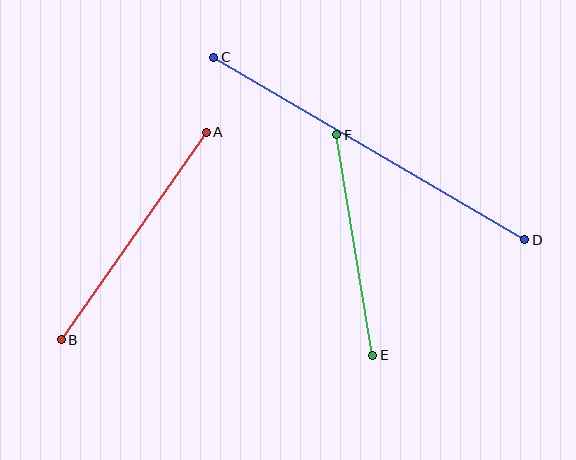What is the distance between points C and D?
The distance is approximately 360 pixels.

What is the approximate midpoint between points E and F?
The midpoint is at approximately (355, 245) pixels.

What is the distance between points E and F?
The distance is approximately 224 pixels.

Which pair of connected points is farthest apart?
Points C and D are farthest apart.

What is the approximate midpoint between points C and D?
The midpoint is at approximately (369, 148) pixels.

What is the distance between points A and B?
The distance is approximately 253 pixels.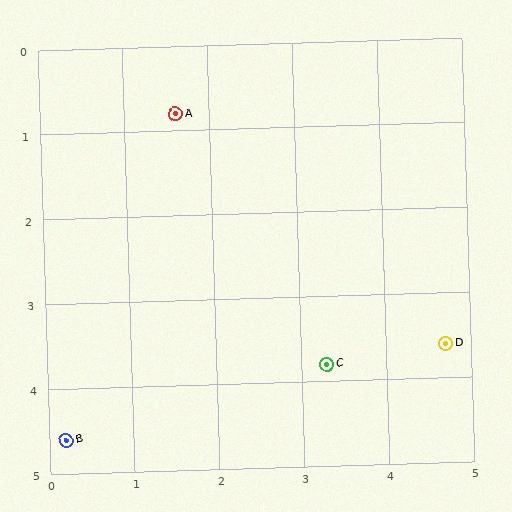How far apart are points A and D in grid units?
Points A and D are about 4.2 grid units apart.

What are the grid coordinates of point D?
Point D is at approximately (4.7, 3.6).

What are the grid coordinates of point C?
Point C is at approximately (3.3, 3.8).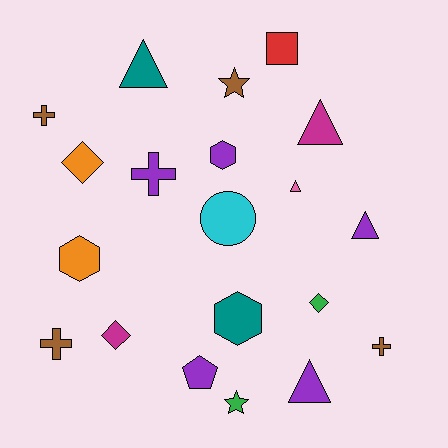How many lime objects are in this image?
There are no lime objects.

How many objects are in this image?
There are 20 objects.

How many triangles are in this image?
There are 5 triangles.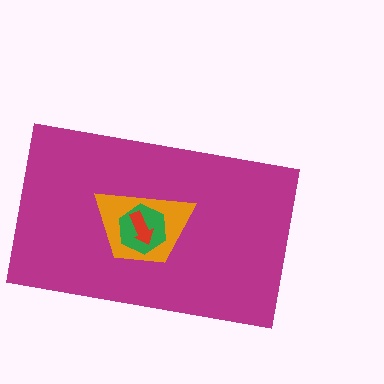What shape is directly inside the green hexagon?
The red arrow.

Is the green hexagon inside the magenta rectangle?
Yes.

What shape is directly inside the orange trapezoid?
The green hexagon.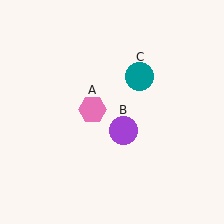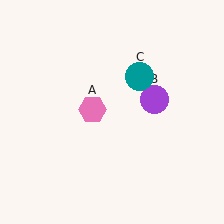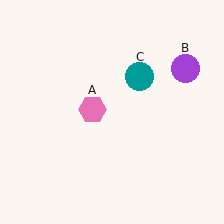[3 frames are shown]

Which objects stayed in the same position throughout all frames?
Pink hexagon (object A) and teal circle (object C) remained stationary.